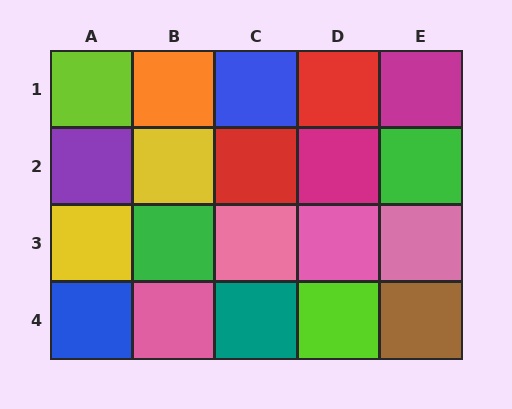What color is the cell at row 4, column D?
Lime.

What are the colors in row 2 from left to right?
Purple, yellow, red, magenta, green.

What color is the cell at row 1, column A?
Lime.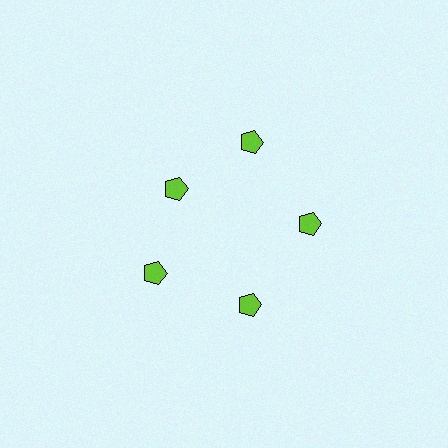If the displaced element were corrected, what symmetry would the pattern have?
It would have 5-fold rotational symmetry — the pattern would map onto itself every 72 degrees.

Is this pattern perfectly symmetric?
No. The 5 lime pentagons are arranged in a ring, but one element near the 10 o'clock position is pulled inward toward the center, breaking the 5-fold rotational symmetry.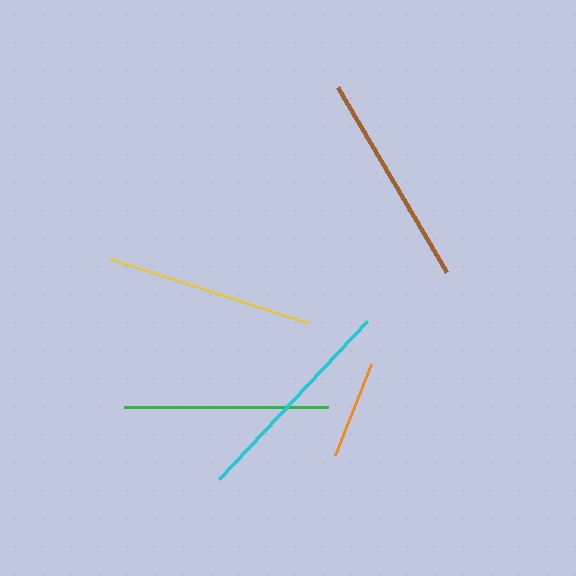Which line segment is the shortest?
The orange line is the shortest at approximately 98 pixels.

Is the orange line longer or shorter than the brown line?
The brown line is longer than the orange line.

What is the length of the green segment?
The green segment is approximately 204 pixels long.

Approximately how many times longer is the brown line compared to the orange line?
The brown line is approximately 2.2 times the length of the orange line.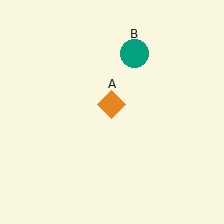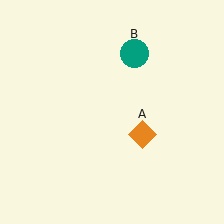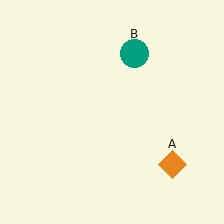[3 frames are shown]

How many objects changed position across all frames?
1 object changed position: orange diamond (object A).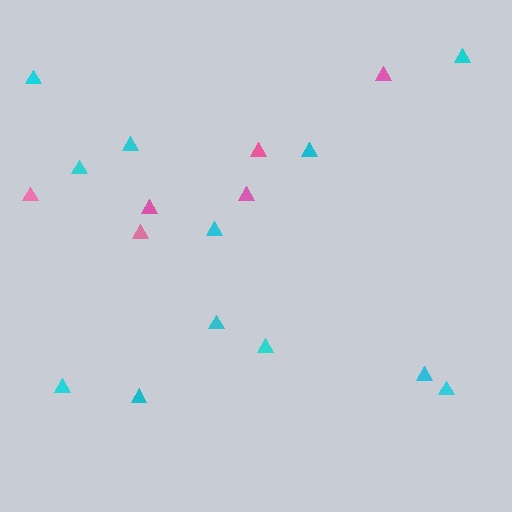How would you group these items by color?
There are 2 groups: one group of pink triangles (6) and one group of cyan triangles (12).